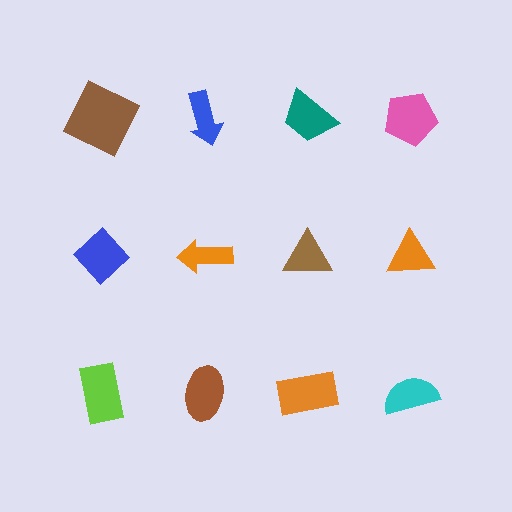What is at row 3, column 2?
A brown ellipse.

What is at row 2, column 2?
An orange arrow.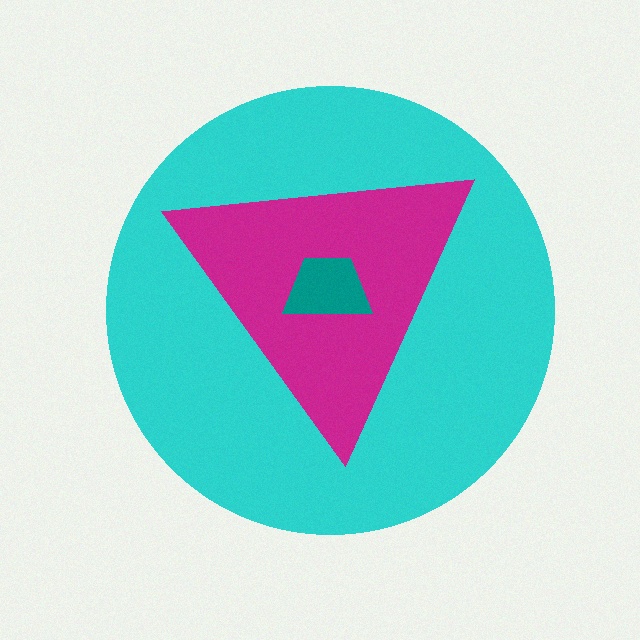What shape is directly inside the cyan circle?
The magenta triangle.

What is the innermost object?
The teal trapezoid.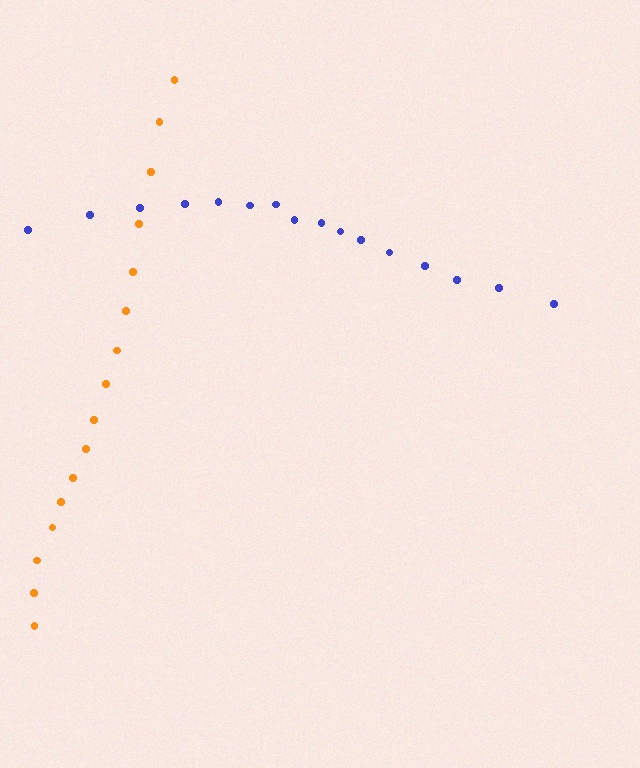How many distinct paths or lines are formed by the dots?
There are 2 distinct paths.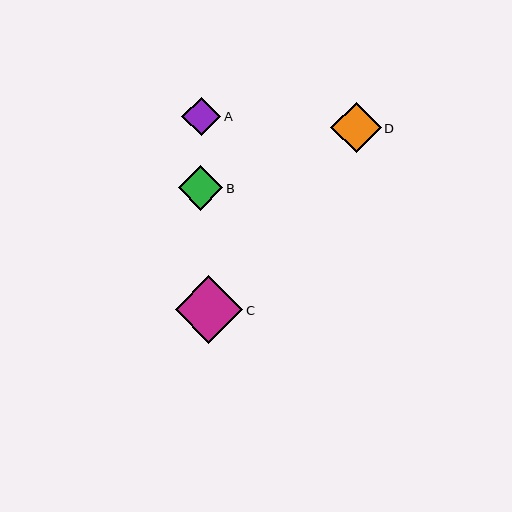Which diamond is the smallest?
Diamond A is the smallest with a size of approximately 39 pixels.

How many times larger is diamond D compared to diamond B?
Diamond D is approximately 1.1 times the size of diamond B.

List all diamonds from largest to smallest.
From largest to smallest: C, D, B, A.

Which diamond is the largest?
Diamond C is the largest with a size of approximately 68 pixels.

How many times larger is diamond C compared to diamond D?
Diamond C is approximately 1.3 times the size of diamond D.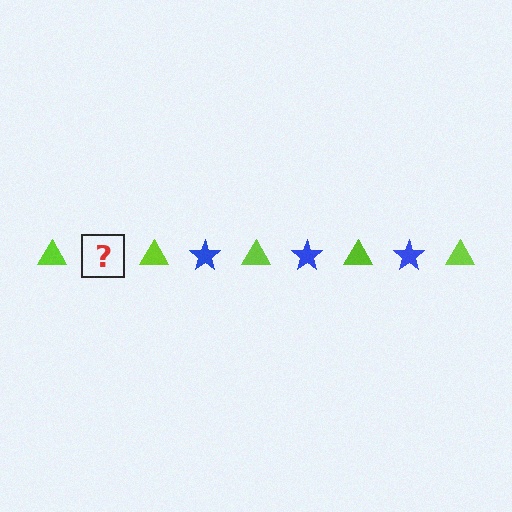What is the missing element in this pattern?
The missing element is a blue star.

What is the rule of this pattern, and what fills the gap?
The rule is that the pattern alternates between lime triangle and blue star. The gap should be filled with a blue star.